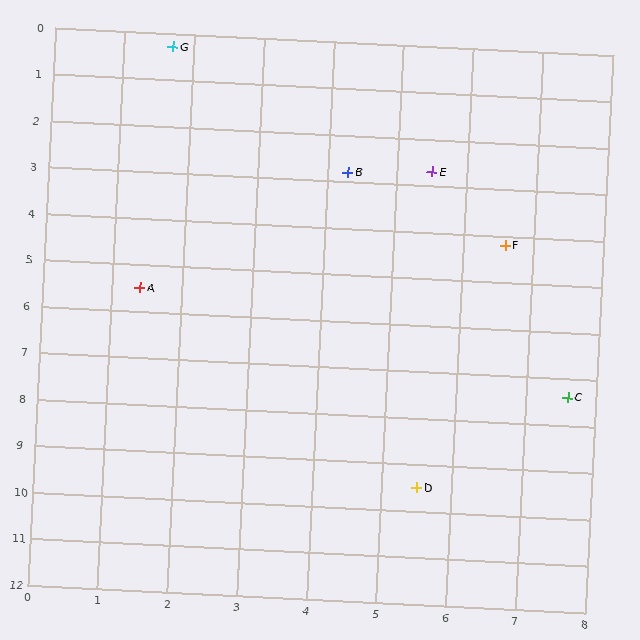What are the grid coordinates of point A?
Point A is at approximately (1.4, 5.5).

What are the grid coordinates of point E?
Point E is at approximately (5.5, 2.7).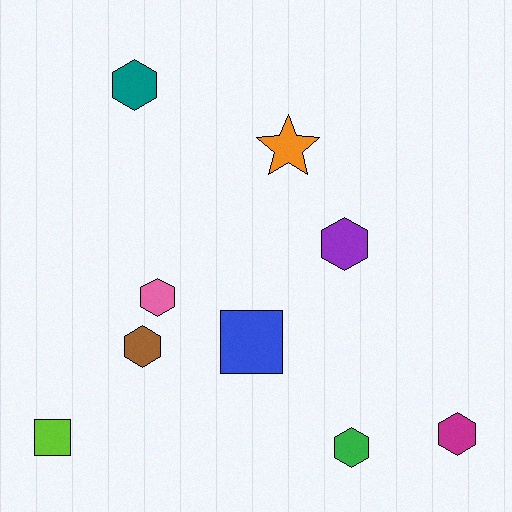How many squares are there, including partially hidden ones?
There are 2 squares.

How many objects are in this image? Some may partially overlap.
There are 9 objects.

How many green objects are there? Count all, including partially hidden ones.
There is 1 green object.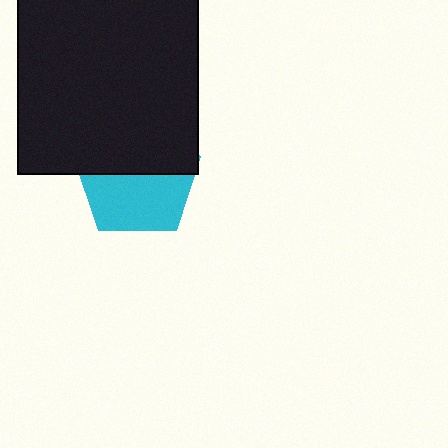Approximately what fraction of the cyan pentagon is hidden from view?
Roughly 50% of the cyan pentagon is hidden behind the black square.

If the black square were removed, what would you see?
You would see the complete cyan pentagon.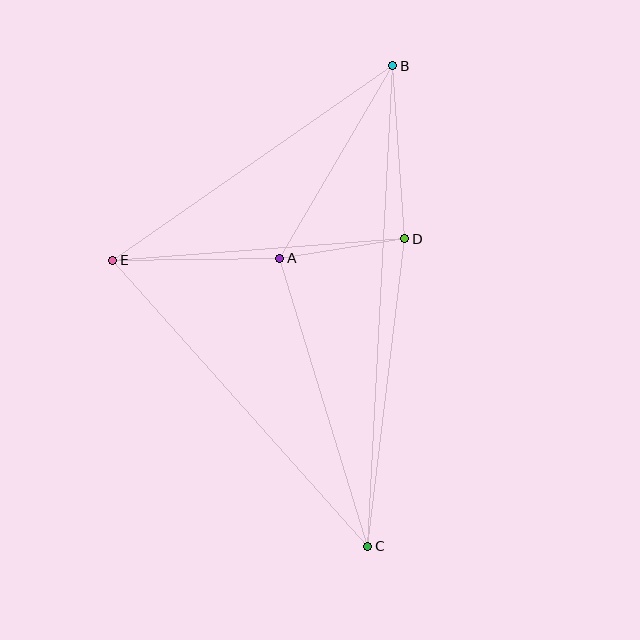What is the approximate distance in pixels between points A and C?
The distance between A and C is approximately 301 pixels.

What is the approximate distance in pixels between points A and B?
The distance between A and B is approximately 223 pixels.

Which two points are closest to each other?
Points A and D are closest to each other.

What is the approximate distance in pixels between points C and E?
The distance between C and E is approximately 383 pixels.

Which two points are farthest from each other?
Points B and C are farthest from each other.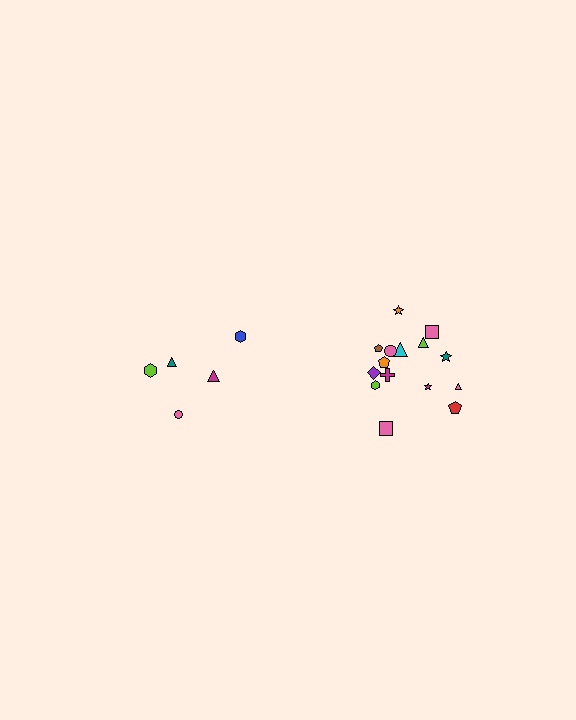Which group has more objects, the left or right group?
The right group.